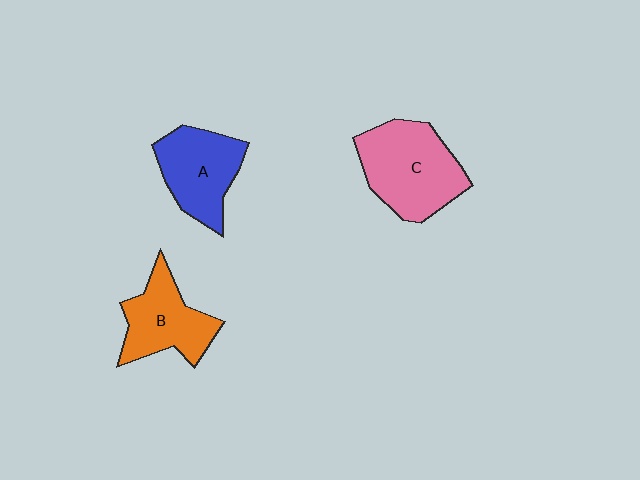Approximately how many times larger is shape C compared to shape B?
Approximately 1.3 times.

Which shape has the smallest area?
Shape B (orange).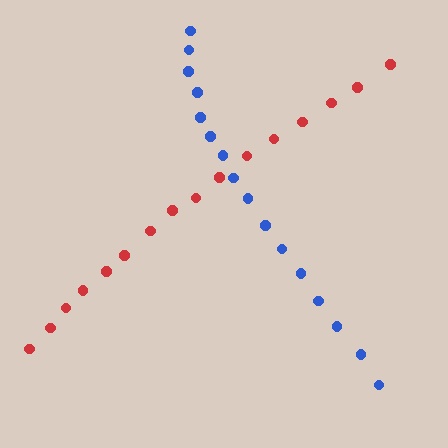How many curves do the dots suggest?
There are 2 distinct paths.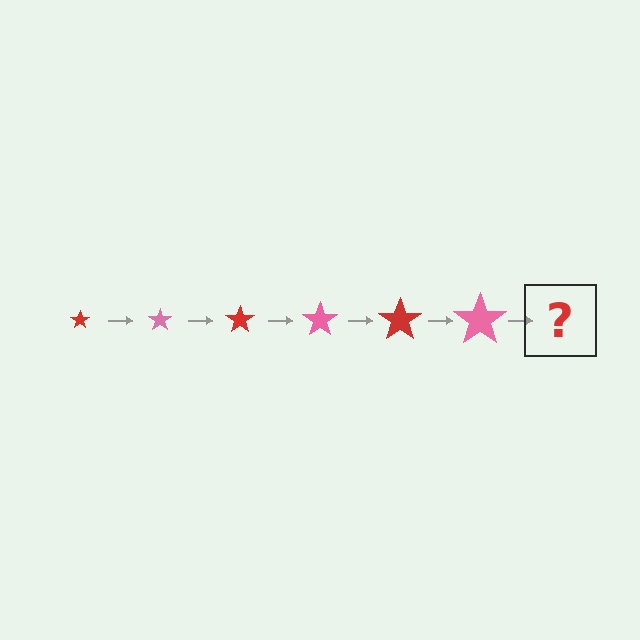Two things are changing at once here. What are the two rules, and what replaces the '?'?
The two rules are that the star grows larger each step and the color cycles through red and pink. The '?' should be a red star, larger than the previous one.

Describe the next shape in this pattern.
It should be a red star, larger than the previous one.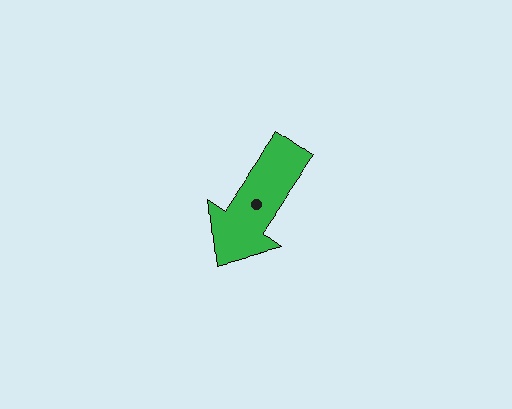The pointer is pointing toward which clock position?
Roughly 7 o'clock.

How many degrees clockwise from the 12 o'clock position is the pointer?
Approximately 215 degrees.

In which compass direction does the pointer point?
Southwest.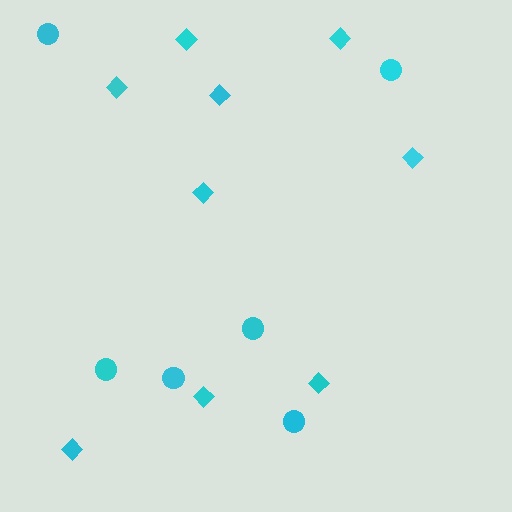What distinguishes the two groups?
There are 2 groups: one group of diamonds (9) and one group of circles (6).